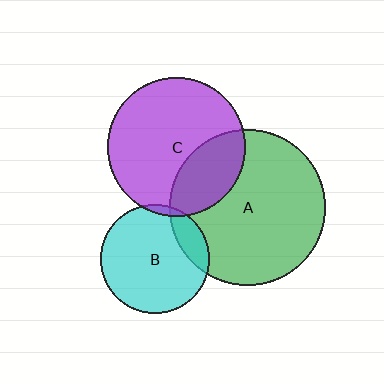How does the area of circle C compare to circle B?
Approximately 1.6 times.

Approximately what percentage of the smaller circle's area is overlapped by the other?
Approximately 30%.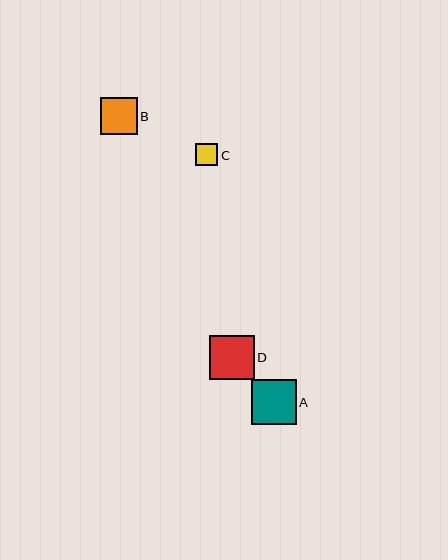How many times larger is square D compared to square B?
Square D is approximately 1.2 times the size of square B.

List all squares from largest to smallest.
From largest to smallest: A, D, B, C.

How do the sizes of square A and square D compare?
Square A and square D are approximately the same size.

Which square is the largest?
Square A is the largest with a size of approximately 45 pixels.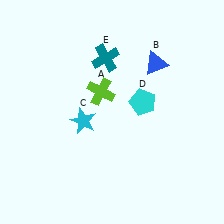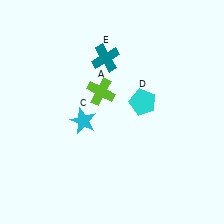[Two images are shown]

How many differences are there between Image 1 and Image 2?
There is 1 difference between the two images.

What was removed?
The blue triangle (B) was removed in Image 2.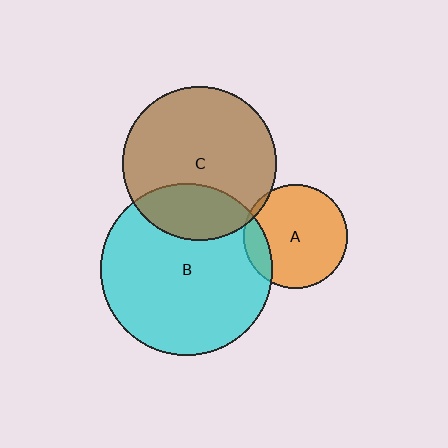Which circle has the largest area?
Circle B (cyan).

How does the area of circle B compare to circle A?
Approximately 2.7 times.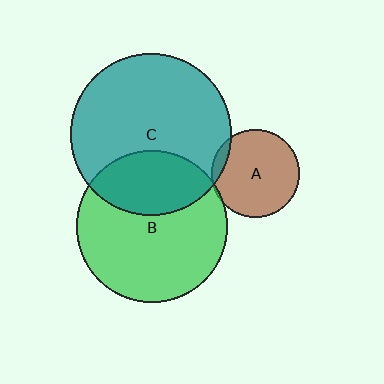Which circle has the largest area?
Circle C (teal).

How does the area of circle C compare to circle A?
Approximately 3.4 times.